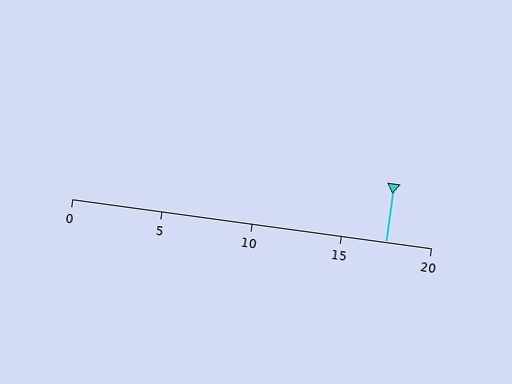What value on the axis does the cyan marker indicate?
The marker indicates approximately 17.5.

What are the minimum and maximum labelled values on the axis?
The axis runs from 0 to 20.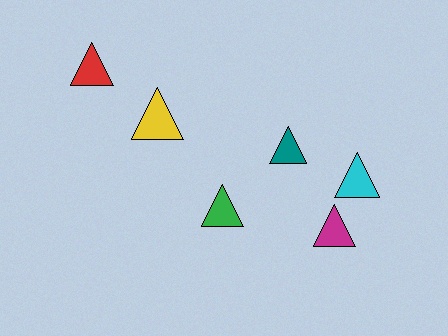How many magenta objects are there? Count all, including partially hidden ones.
There is 1 magenta object.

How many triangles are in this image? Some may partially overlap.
There are 6 triangles.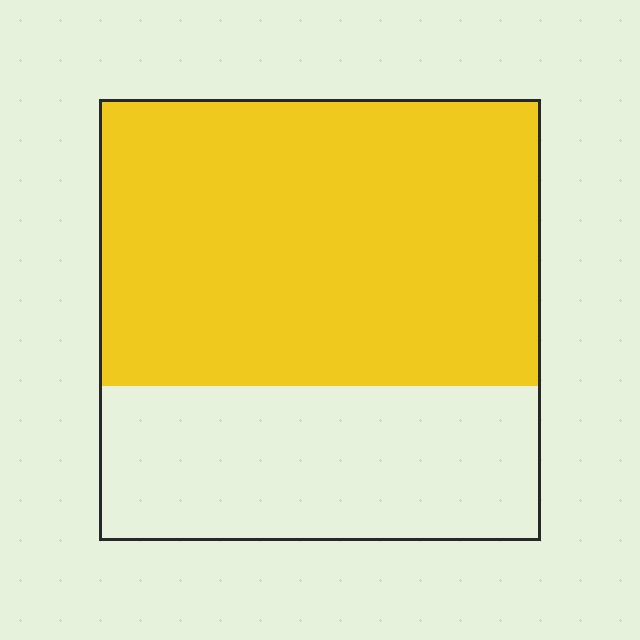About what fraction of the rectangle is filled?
About two thirds (2/3).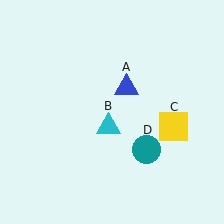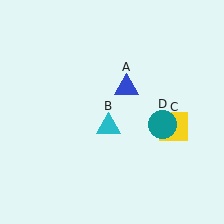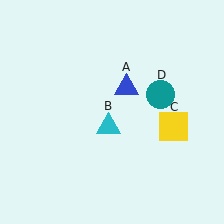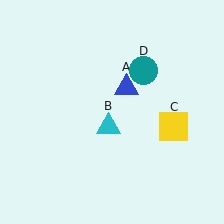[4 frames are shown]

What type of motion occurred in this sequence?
The teal circle (object D) rotated counterclockwise around the center of the scene.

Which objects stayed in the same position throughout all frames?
Blue triangle (object A) and cyan triangle (object B) and yellow square (object C) remained stationary.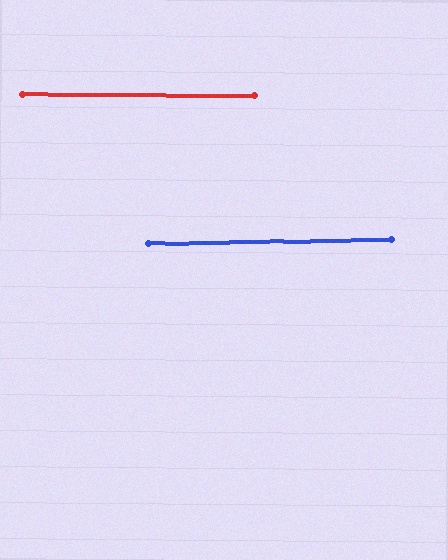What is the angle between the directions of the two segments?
Approximately 1 degree.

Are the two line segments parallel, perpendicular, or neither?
Parallel — their directions differ by only 1.3°.